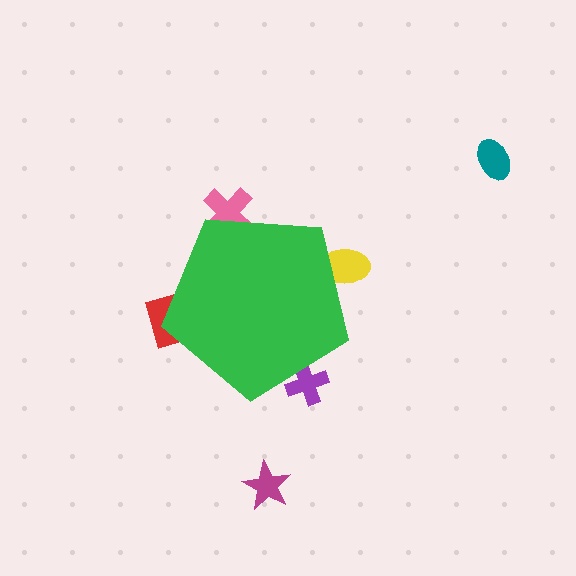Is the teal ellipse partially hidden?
No, the teal ellipse is fully visible.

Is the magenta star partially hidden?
No, the magenta star is fully visible.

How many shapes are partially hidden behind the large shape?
4 shapes are partially hidden.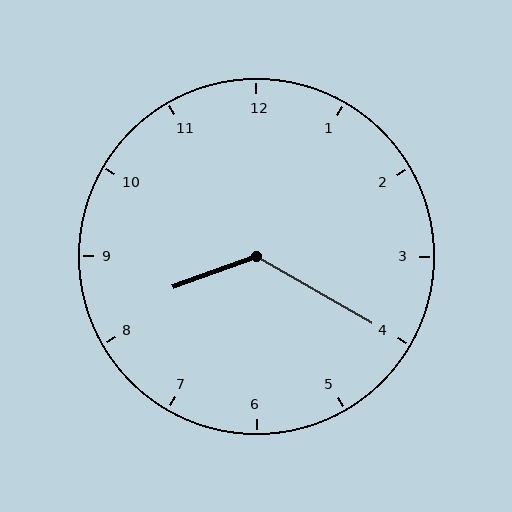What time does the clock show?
8:20.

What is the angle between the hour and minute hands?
Approximately 130 degrees.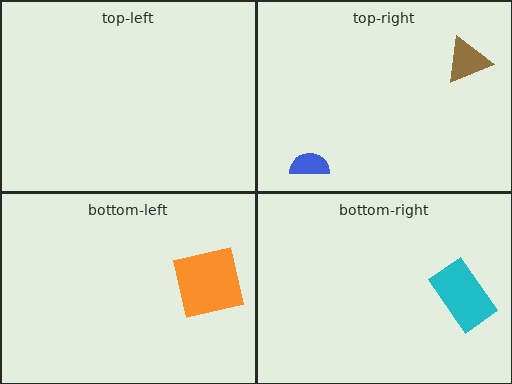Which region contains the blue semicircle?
The top-right region.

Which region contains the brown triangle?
The top-right region.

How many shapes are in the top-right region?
2.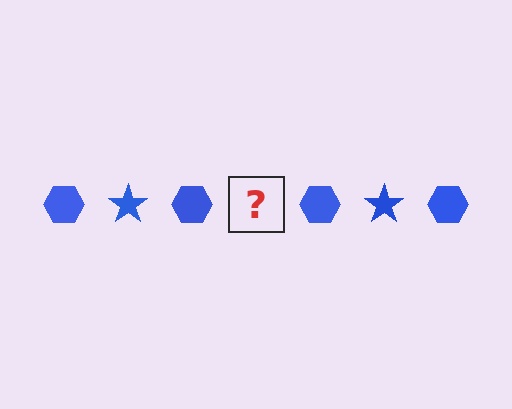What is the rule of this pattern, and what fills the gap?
The rule is that the pattern cycles through hexagon, star shapes in blue. The gap should be filled with a blue star.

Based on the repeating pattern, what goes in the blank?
The blank should be a blue star.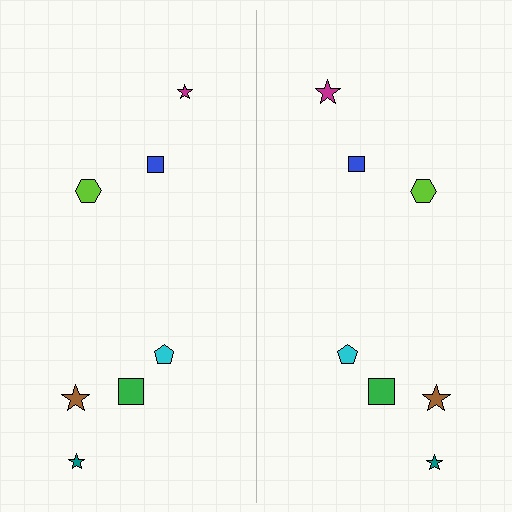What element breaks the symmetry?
The magenta star on the right side has a different size than its mirror counterpart.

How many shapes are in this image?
There are 14 shapes in this image.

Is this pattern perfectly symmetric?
No, the pattern is not perfectly symmetric. The magenta star on the right side has a different size than its mirror counterpart.